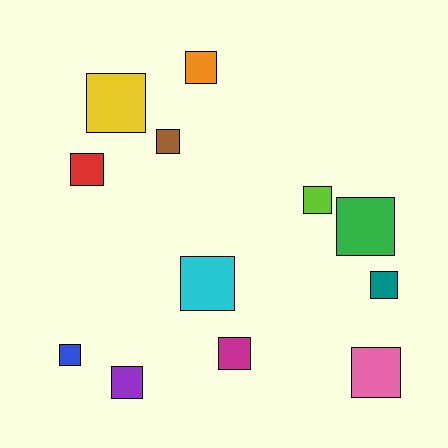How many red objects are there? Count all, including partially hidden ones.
There is 1 red object.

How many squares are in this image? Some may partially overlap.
There are 12 squares.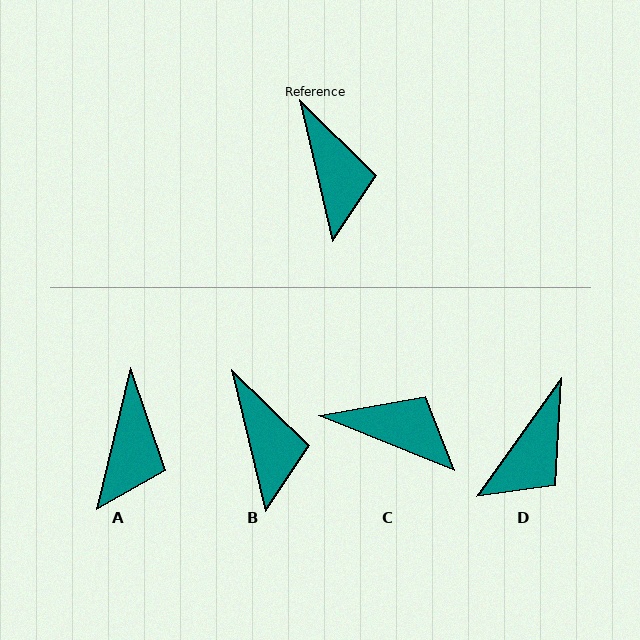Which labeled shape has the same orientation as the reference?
B.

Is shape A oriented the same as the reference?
No, it is off by about 26 degrees.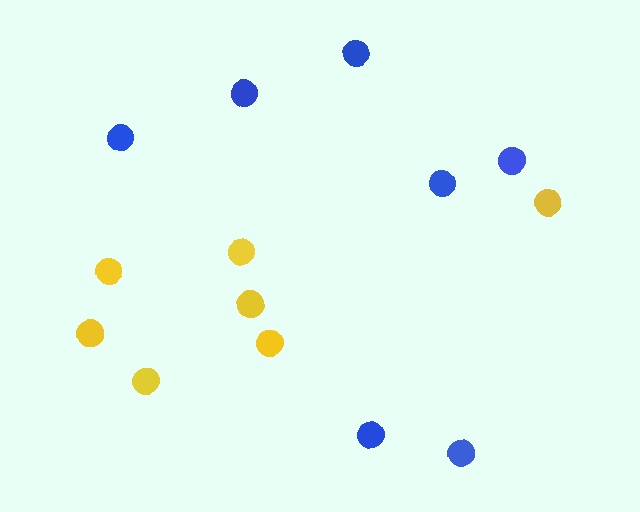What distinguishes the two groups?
There are 2 groups: one group of yellow circles (7) and one group of blue circles (7).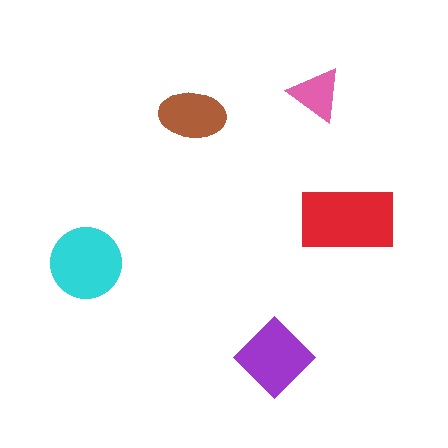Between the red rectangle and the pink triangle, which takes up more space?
The red rectangle.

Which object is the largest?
The red rectangle.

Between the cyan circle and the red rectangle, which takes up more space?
The red rectangle.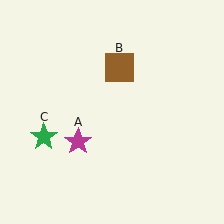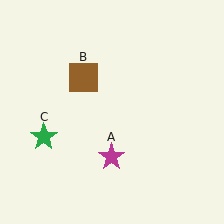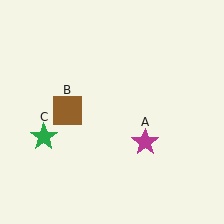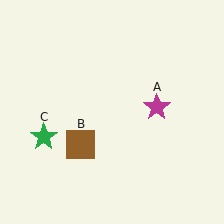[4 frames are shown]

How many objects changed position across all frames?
2 objects changed position: magenta star (object A), brown square (object B).